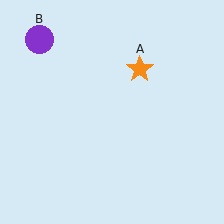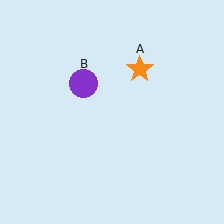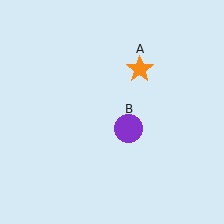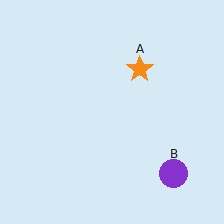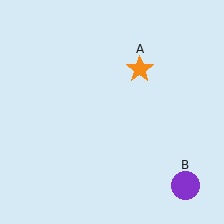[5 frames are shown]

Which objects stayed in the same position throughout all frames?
Orange star (object A) remained stationary.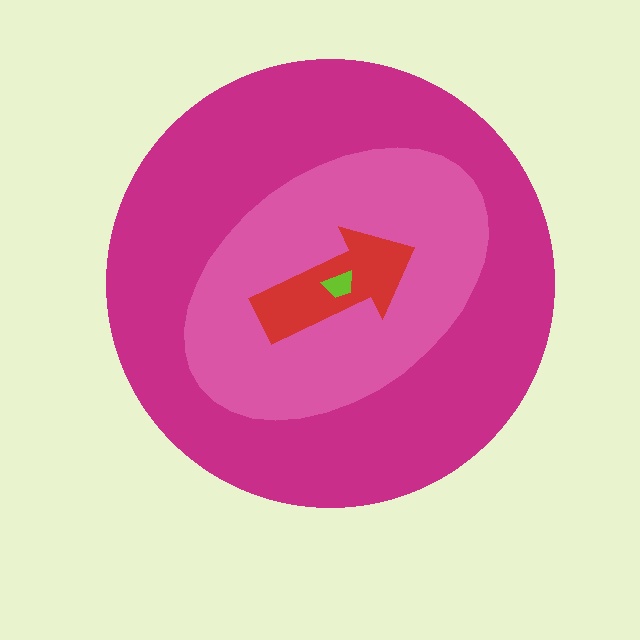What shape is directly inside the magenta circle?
The pink ellipse.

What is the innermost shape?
The lime trapezoid.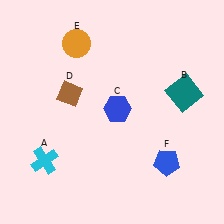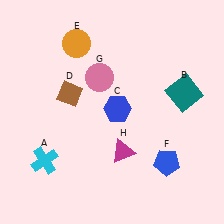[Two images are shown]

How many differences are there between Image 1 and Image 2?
There are 2 differences between the two images.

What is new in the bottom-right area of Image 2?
A magenta triangle (H) was added in the bottom-right area of Image 2.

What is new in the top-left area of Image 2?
A pink circle (G) was added in the top-left area of Image 2.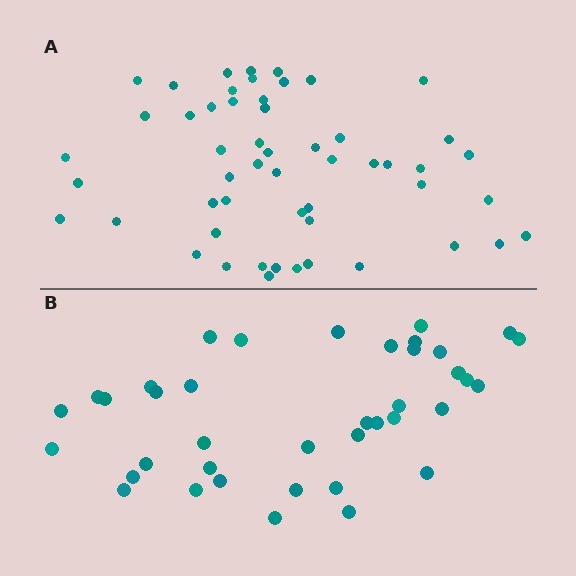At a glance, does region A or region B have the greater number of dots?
Region A (the top region) has more dots.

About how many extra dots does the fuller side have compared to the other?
Region A has approximately 15 more dots than region B.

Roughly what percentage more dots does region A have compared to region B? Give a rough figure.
About 35% more.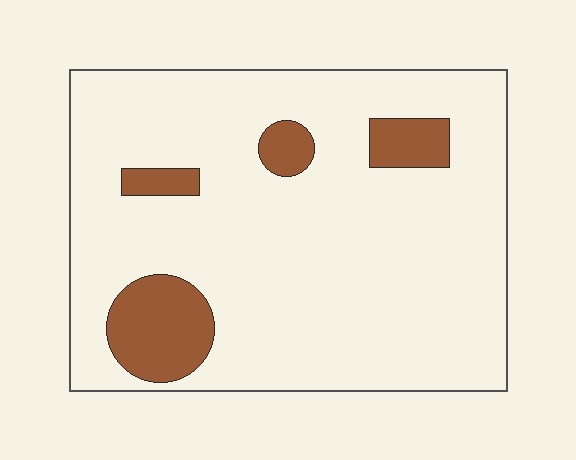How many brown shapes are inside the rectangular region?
4.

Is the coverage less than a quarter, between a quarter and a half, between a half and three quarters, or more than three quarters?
Less than a quarter.